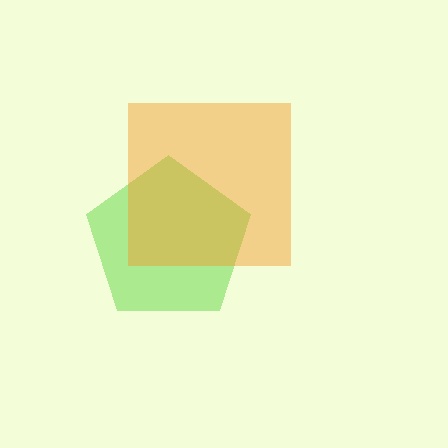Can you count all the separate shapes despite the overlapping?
Yes, there are 2 separate shapes.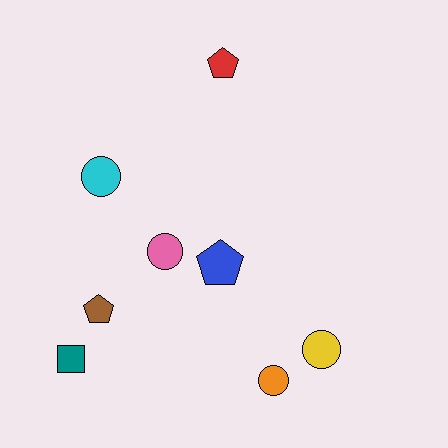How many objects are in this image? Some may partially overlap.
There are 8 objects.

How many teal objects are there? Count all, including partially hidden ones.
There is 1 teal object.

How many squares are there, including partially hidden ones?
There is 1 square.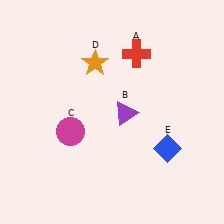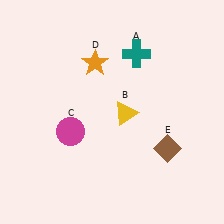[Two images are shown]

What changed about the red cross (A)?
In Image 1, A is red. In Image 2, it changed to teal.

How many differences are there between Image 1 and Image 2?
There are 3 differences between the two images.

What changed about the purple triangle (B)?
In Image 1, B is purple. In Image 2, it changed to yellow.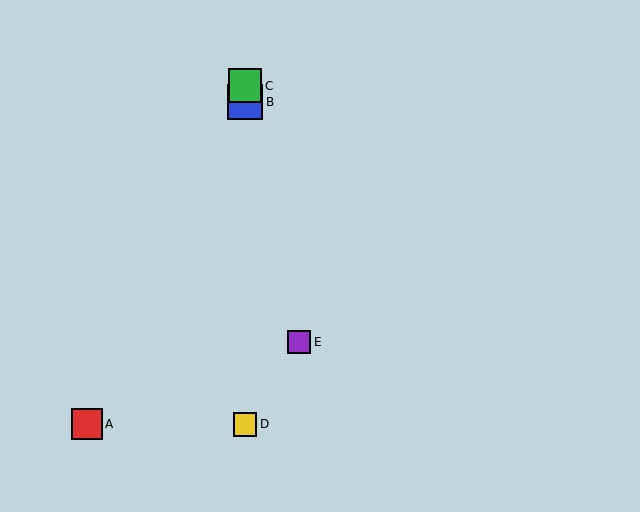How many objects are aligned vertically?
3 objects (B, C, D) are aligned vertically.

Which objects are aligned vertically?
Objects B, C, D are aligned vertically.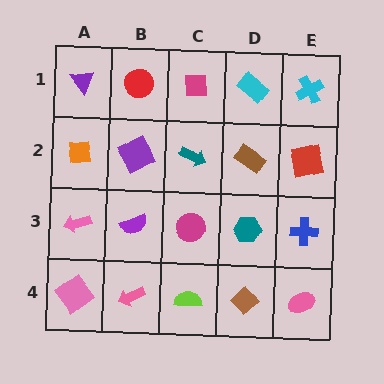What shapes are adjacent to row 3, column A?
An orange square (row 2, column A), a pink diamond (row 4, column A), a purple semicircle (row 3, column B).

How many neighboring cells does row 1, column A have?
2.